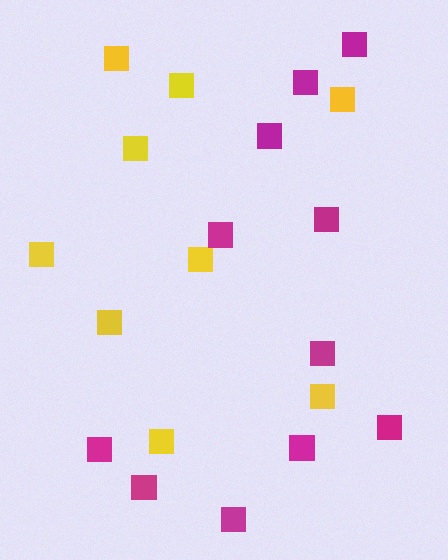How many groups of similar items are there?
There are 2 groups: one group of yellow squares (9) and one group of magenta squares (11).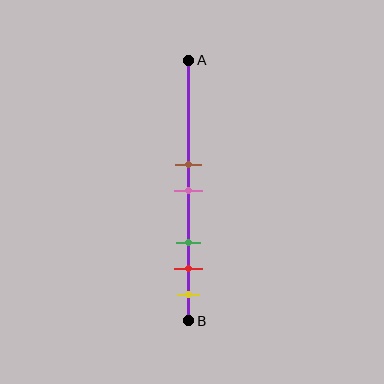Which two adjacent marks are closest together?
The brown and pink marks are the closest adjacent pair.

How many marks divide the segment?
There are 5 marks dividing the segment.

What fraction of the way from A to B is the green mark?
The green mark is approximately 70% (0.7) of the way from A to B.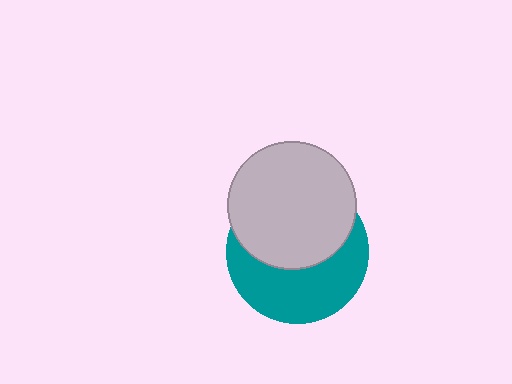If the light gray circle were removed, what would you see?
You would see the complete teal circle.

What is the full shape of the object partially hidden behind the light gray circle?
The partially hidden object is a teal circle.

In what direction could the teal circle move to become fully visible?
The teal circle could move down. That would shift it out from behind the light gray circle entirely.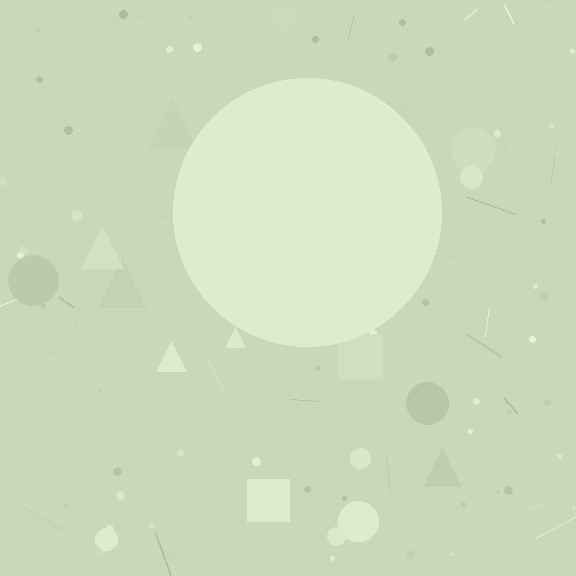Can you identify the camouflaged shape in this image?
The camouflaged shape is a circle.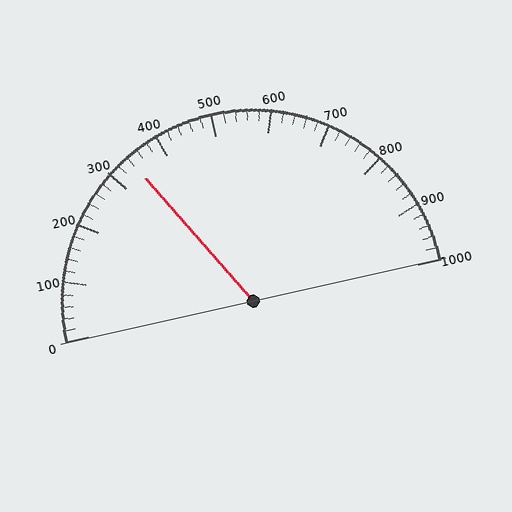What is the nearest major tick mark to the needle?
The nearest major tick mark is 300.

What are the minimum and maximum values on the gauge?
The gauge ranges from 0 to 1000.